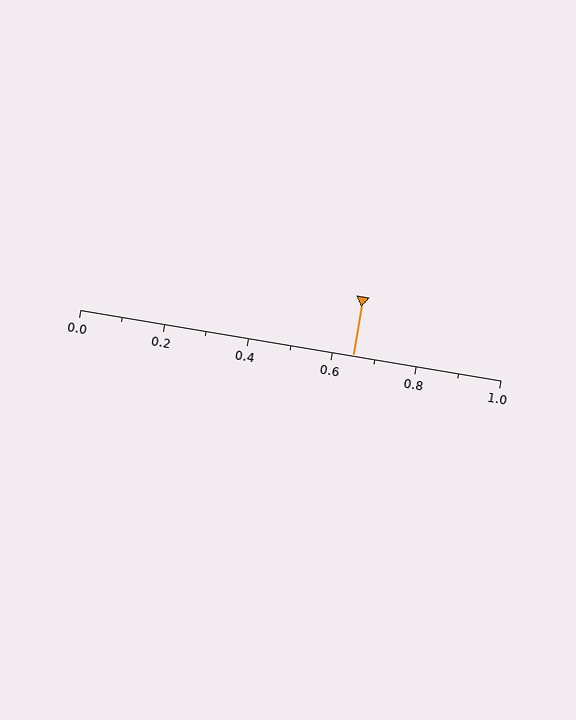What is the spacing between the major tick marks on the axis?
The major ticks are spaced 0.2 apart.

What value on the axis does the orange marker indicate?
The marker indicates approximately 0.65.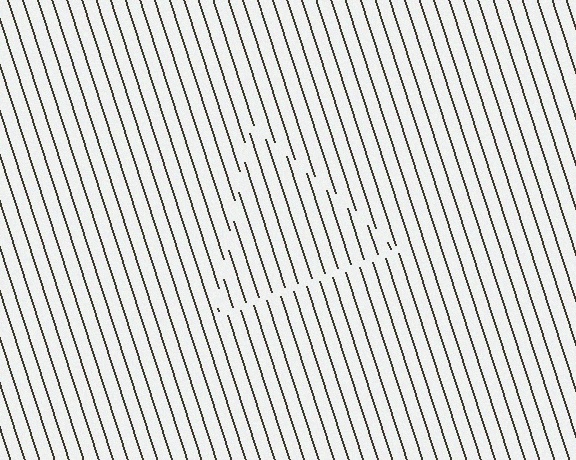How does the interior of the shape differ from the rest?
The interior of the shape contains the same grating, shifted by half a period — the contour is defined by the phase discontinuity where line-ends from the inner and outer gratings abut.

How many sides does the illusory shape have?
3 sides — the line-ends trace a triangle.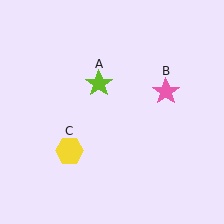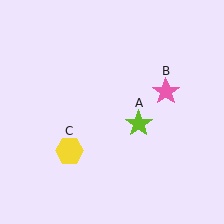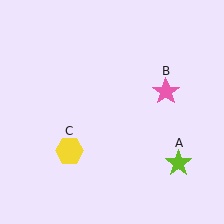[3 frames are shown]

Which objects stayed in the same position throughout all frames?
Pink star (object B) and yellow hexagon (object C) remained stationary.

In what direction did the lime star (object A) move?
The lime star (object A) moved down and to the right.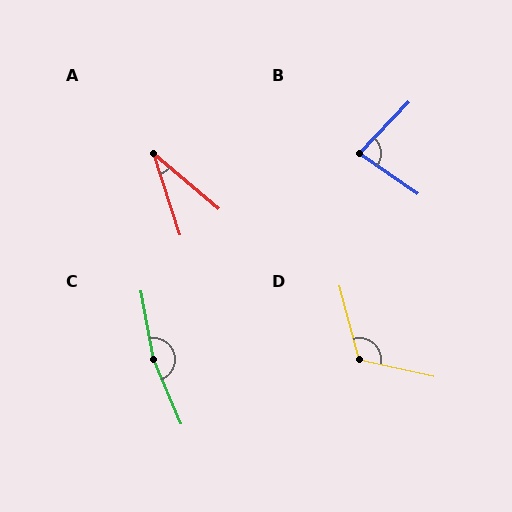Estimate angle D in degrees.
Approximately 118 degrees.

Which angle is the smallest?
A, at approximately 32 degrees.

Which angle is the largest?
C, at approximately 167 degrees.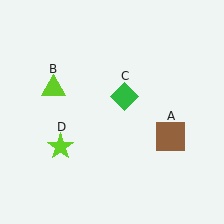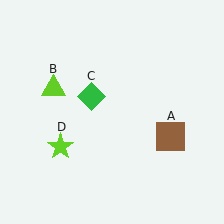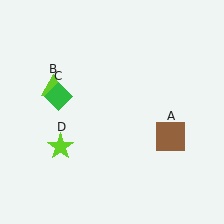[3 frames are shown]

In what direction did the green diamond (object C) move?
The green diamond (object C) moved left.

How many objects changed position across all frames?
1 object changed position: green diamond (object C).